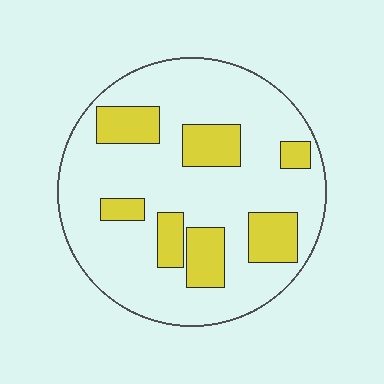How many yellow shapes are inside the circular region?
7.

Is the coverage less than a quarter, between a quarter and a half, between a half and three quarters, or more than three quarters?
Less than a quarter.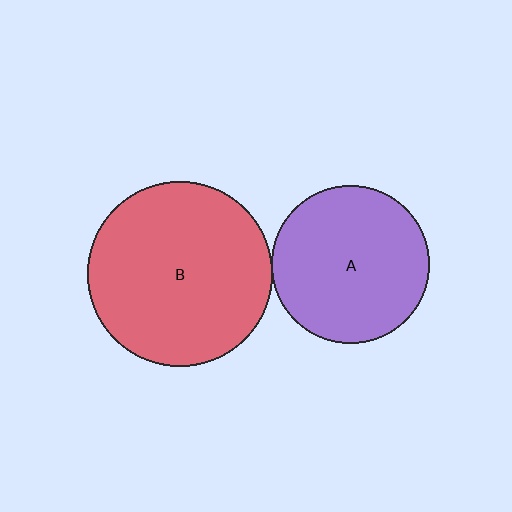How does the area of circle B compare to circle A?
Approximately 1.4 times.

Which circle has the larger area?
Circle B (red).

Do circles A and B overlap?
Yes.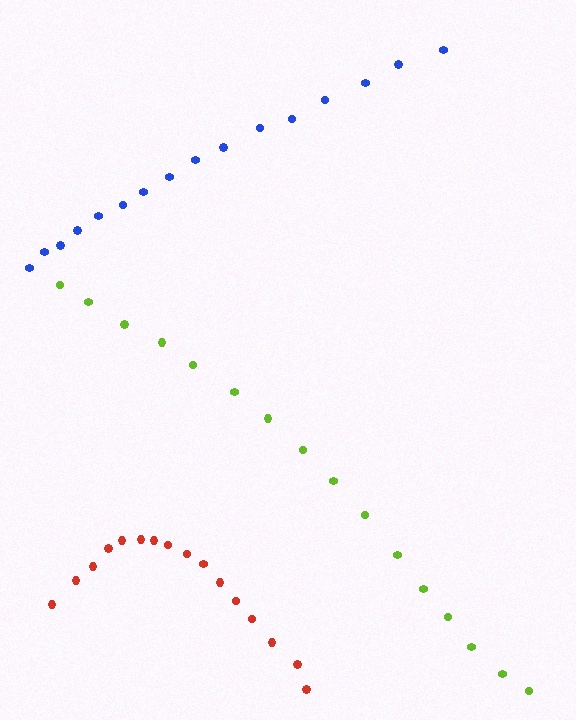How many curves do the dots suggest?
There are 3 distinct paths.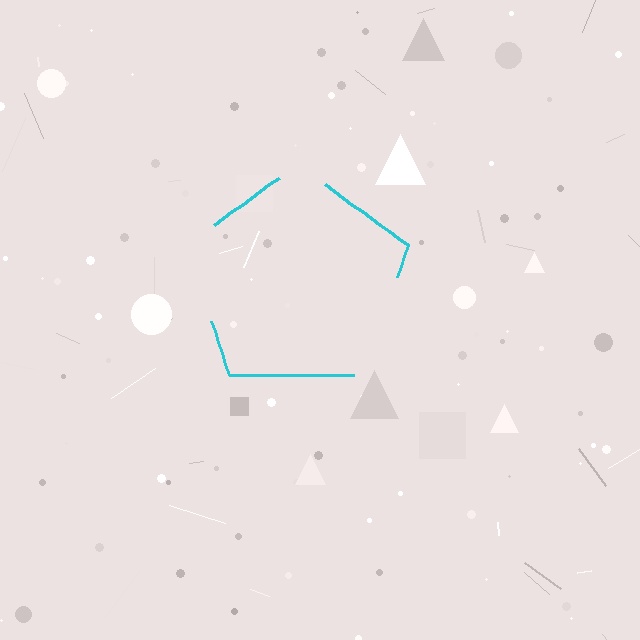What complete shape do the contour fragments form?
The contour fragments form a pentagon.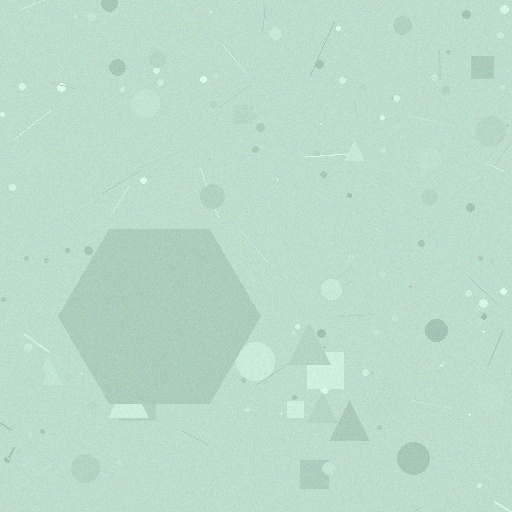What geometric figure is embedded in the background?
A hexagon is embedded in the background.